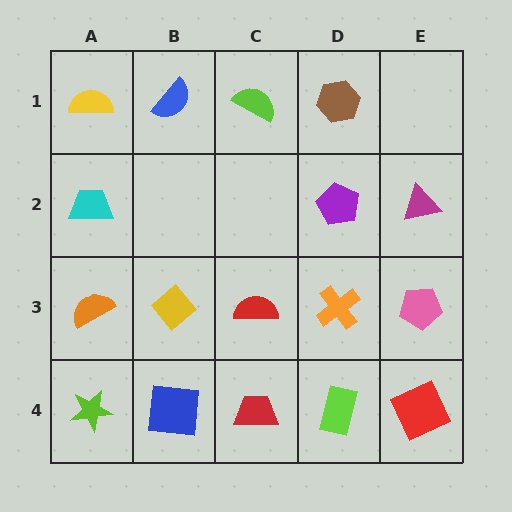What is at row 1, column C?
A lime semicircle.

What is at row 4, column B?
A blue square.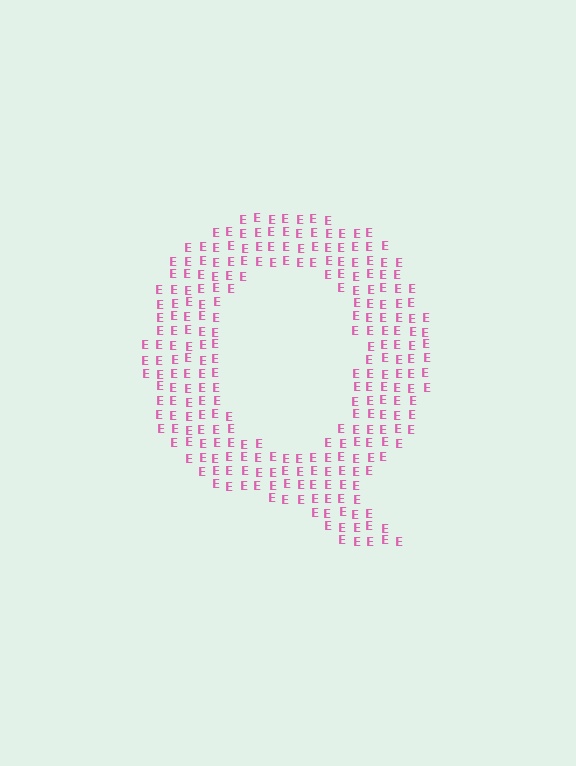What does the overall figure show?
The overall figure shows the letter Q.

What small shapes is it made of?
It is made of small letter E's.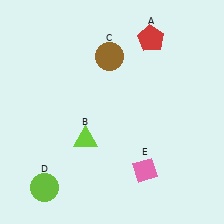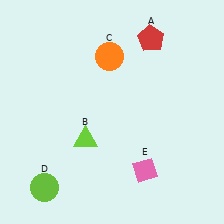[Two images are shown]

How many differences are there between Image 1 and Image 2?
There is 1 difference between the two images.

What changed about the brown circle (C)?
In Image 1, C is brown. In Image 2, it changed to orange.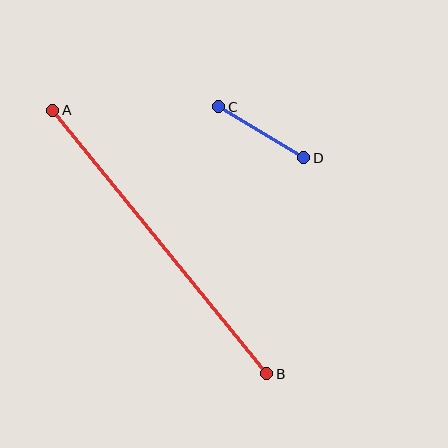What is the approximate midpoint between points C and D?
The midpoint is at approximately (261, 132) pixels.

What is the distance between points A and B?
The distance is approximately 340 pixels.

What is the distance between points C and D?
The distance is approximately 99 pixels.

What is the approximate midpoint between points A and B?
The midpoint is at approximately (160, 242) pixels.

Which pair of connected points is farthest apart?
Points A and B are farthest apart.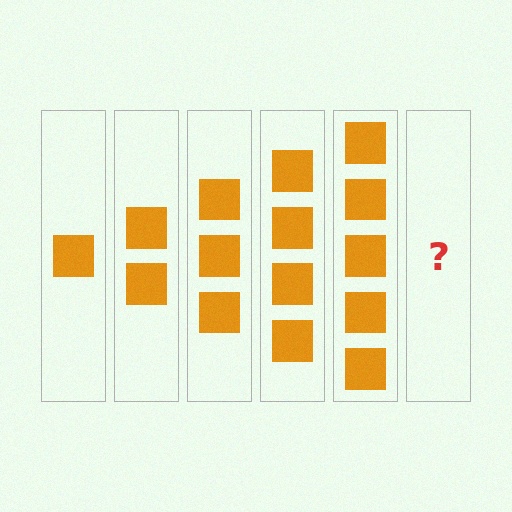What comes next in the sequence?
The next element should be 6 squares.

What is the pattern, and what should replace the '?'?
The pattern is that each step adds one more square. The '?' should be 6 squares.